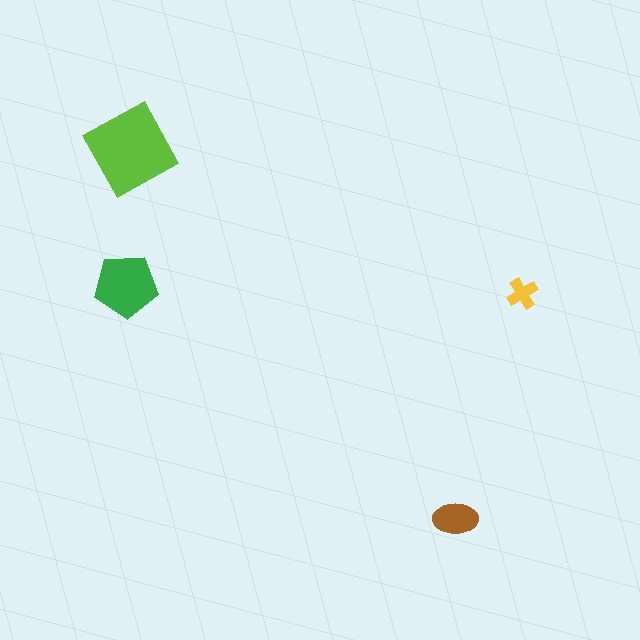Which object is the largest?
The lime square.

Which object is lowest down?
The brown ellipse is bottommost.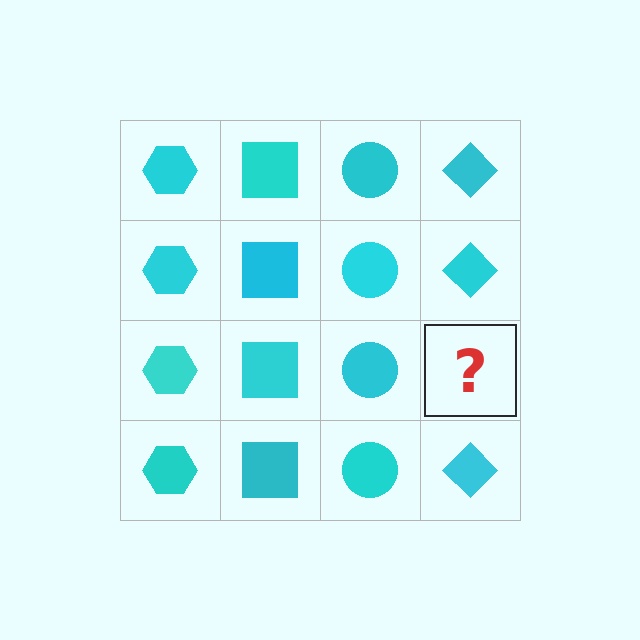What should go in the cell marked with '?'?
The missing cell should contain a cyan diamond.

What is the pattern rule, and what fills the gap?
The rule is that each column has a consistent shape. The gap should be filled with a cyan diamond.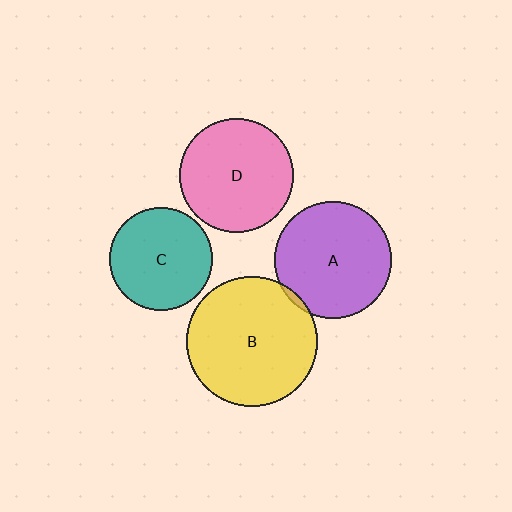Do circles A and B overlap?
Yes.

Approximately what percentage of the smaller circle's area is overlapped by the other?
Approximately 5%.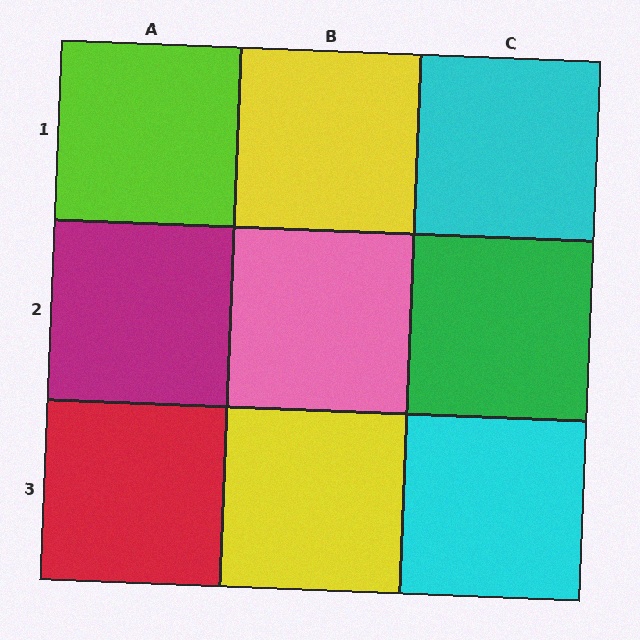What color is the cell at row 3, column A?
Red.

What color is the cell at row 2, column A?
Magenta.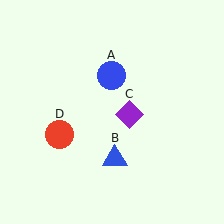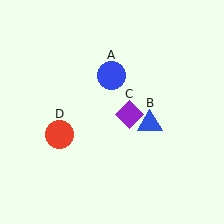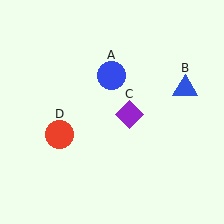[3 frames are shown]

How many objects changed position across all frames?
1 object changed position: blue triangle (object B).